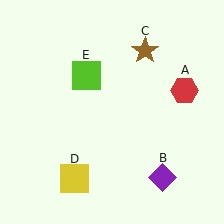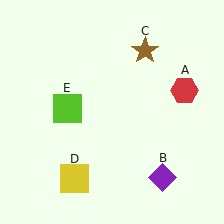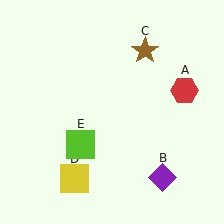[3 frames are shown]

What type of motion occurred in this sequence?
The lime square (object E) rotated counterclockwise around the center of the scene.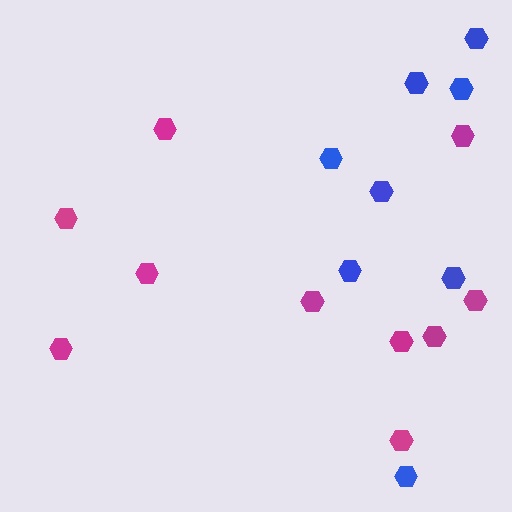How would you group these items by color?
There are 2 groups: one group of magenta hexagons (10) and one group of blue hexagons (8).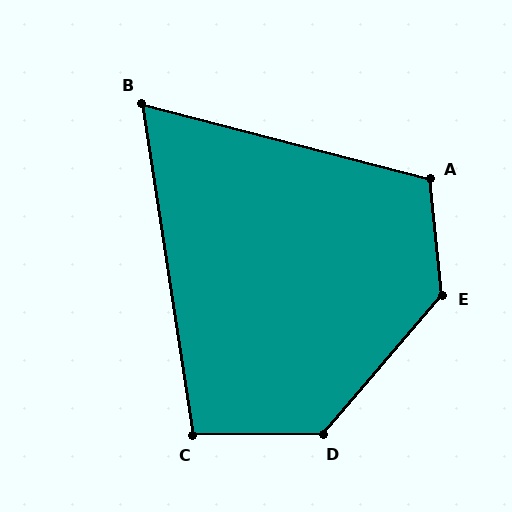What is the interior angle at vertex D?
Approximately 131 degrees (obtuse).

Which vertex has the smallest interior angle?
B, at approximately 67 degrees.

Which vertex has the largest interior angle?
E, at approximately 133 degrees.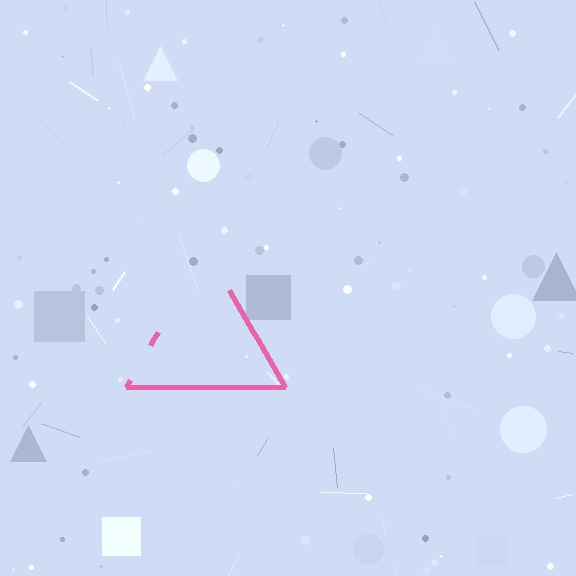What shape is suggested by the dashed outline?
The dashed outline suggests a triangle.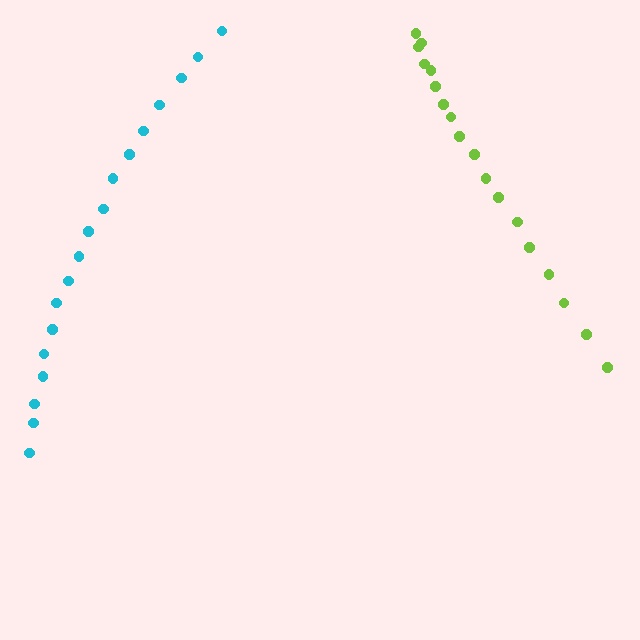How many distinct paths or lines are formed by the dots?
There are 2 distinct paths.